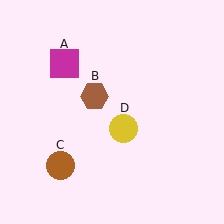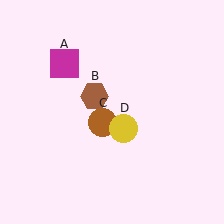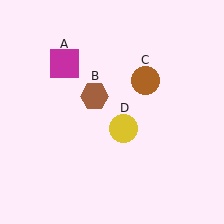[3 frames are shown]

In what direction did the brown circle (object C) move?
The brown circle (object C) moved up and to the right.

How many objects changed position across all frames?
1 object changed position: brown circle (object C).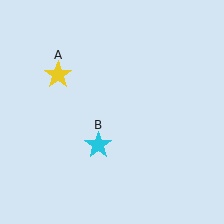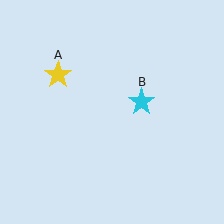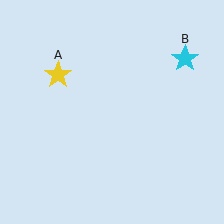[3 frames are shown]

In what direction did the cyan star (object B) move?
The cyan star (object B) moved up and to the right.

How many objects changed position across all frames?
1 object changed position: cyan star (object B).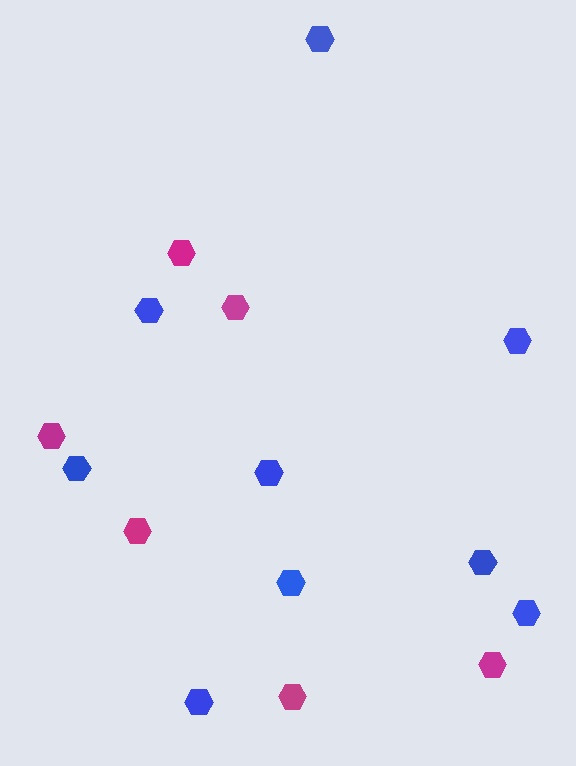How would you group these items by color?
There are 2 groups: one group of magenta hexagons (6) and one group of blue hexagons (9).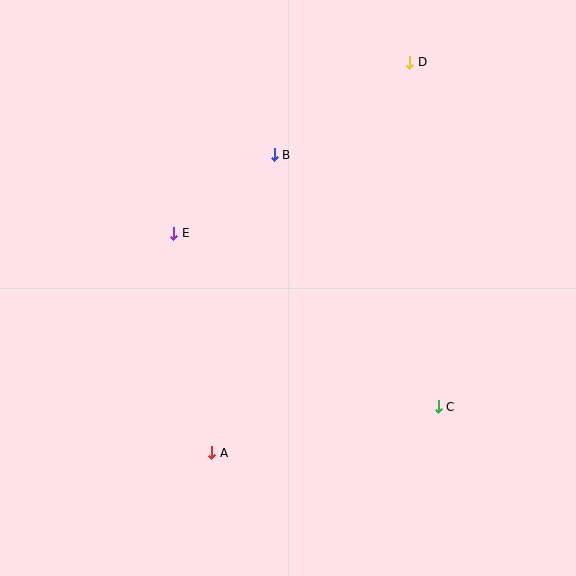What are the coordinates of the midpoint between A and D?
The midpoint between A and D is at (311, 257).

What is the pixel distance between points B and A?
The distance between B and A is 305 pixels.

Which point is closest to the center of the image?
Point E at (174, 233) is closest to the center.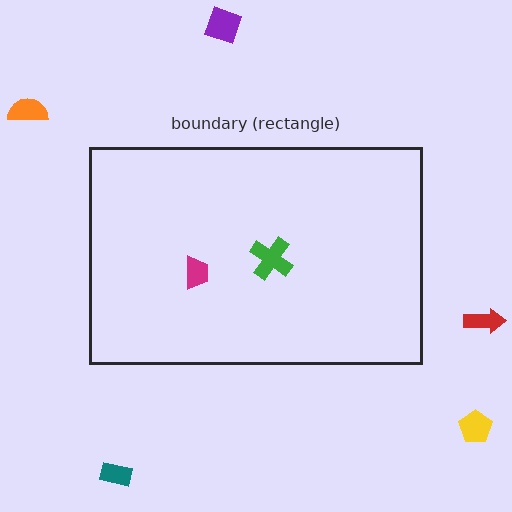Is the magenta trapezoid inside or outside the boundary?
Inside.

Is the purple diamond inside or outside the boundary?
Outside.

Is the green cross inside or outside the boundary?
Inside.